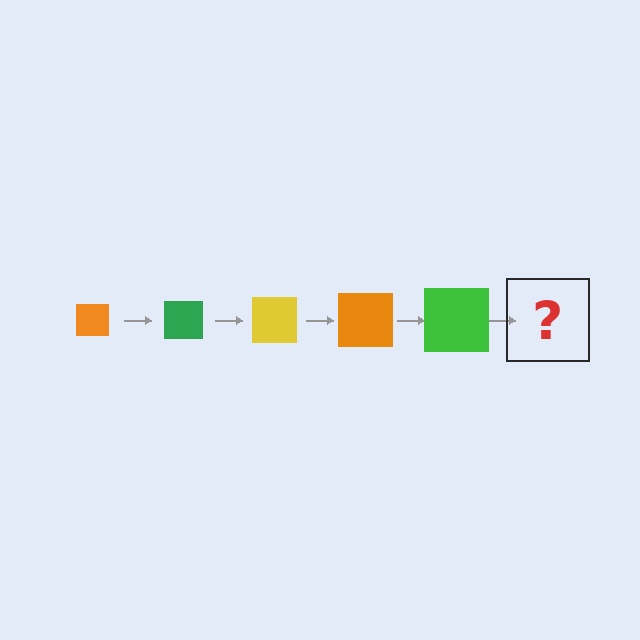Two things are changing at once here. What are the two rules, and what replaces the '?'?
The two rules are that the square grows larger each step and the color cycles through orange, green, and yellow. The '?' should be a yellow square, larger than the previous one.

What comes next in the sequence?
The next element should be a yellow square, larger than the previous one.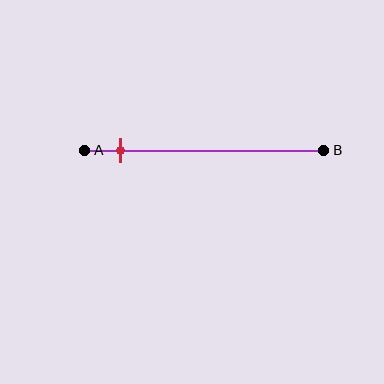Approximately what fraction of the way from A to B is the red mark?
The red mark is approximately 15% of the way from A to B.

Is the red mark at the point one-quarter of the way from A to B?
No, the mark is at about 15% from A, not at the 25% one-quarter point.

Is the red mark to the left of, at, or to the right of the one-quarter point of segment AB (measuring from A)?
The red mark is to the left of the one-quarter point of segment AB.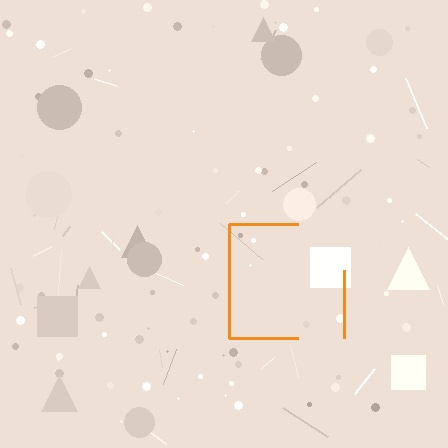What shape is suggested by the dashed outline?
The dashed outline suggests a square.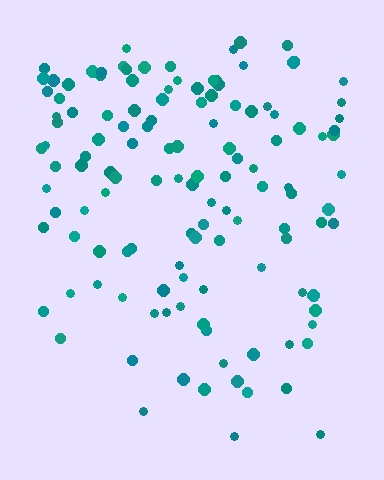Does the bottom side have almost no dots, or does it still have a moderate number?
Still a moderate number, just noticeably fewer than the top.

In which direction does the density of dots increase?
From bottom to top, with the top side densest.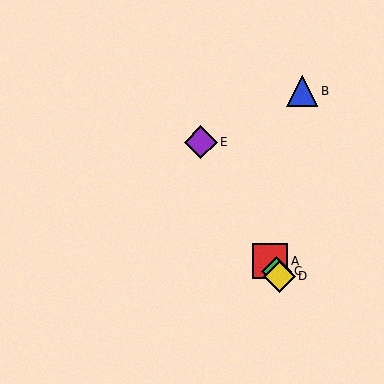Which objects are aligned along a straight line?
Objects A, C, D, E are aligned along a straight line.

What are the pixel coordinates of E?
Object E is at (201, 142).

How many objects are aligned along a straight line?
4 objects (A, C, D, E) are aligned along a straight line.